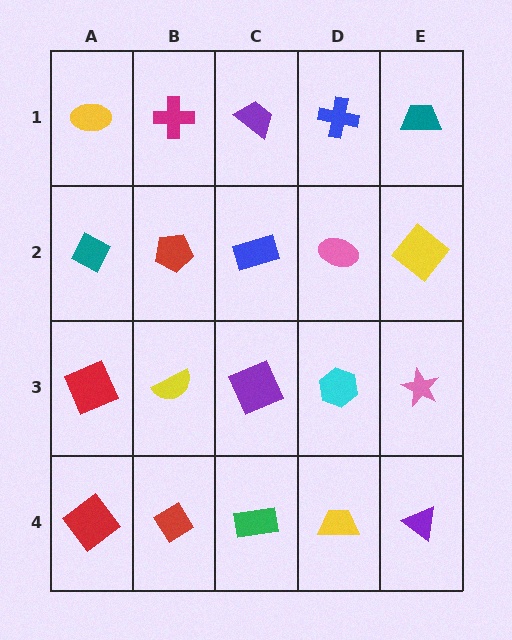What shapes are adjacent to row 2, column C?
A purple trapezoid (row 1, column C), a purple square (row 3, column C), a red pentagon (row 2, column B), a pink ellipse (row 2, column D).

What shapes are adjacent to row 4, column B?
A yellow semicircle (row 3, column B), a red diamond (row 4, column A), a green rectangle (row 4, column C).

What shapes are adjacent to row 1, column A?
A teal diamond (row 2, column A), a magenta cross (row 1, column B).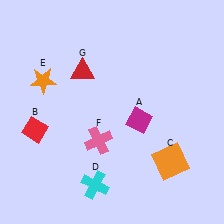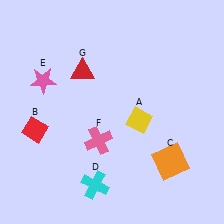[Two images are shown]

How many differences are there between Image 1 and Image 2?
There are 2 differences between the two images.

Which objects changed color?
A changed from magenta to yellow. E changed from orange to pink.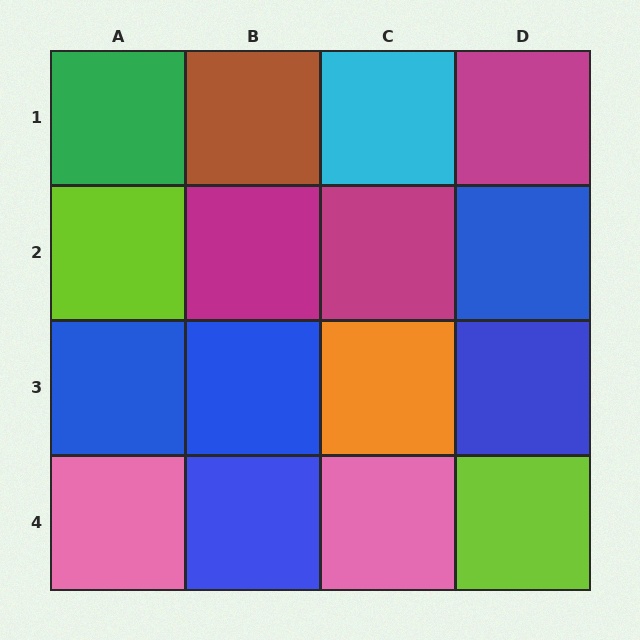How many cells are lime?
2 cells are lime.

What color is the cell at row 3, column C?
Orange.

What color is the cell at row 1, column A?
Green.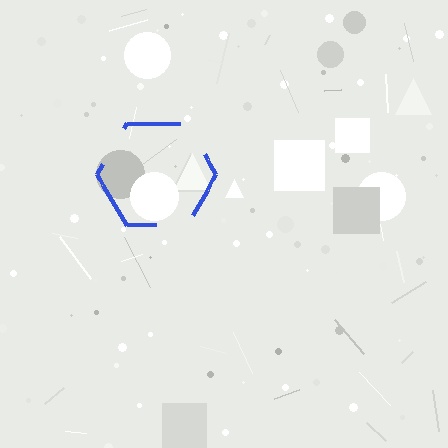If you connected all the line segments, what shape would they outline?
They would outline a hexagon.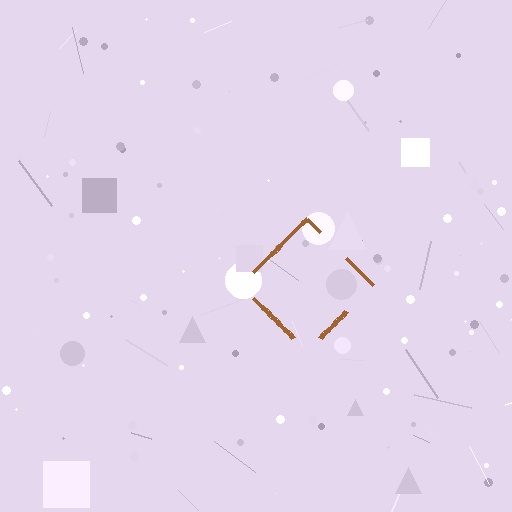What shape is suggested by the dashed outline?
The dashed outline suggests a diamond.